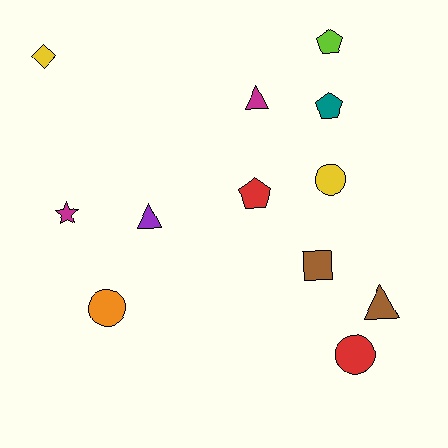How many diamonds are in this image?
There is 1 diamond.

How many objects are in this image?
There are 12 objects.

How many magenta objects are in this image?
There are 2 magenta objects.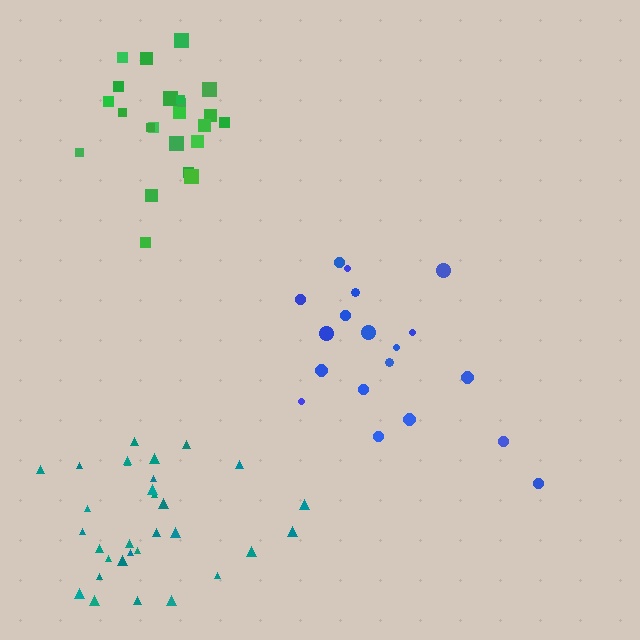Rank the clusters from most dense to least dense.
green, teal, blue.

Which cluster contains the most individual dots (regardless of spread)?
Teal (31).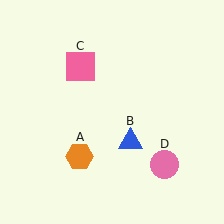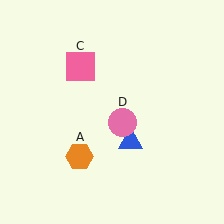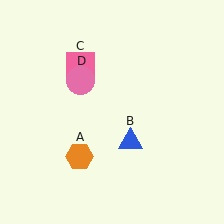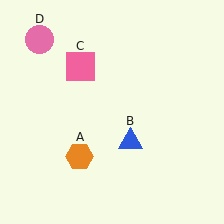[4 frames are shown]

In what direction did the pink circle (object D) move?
The pink circle (object D) moved up and to the left.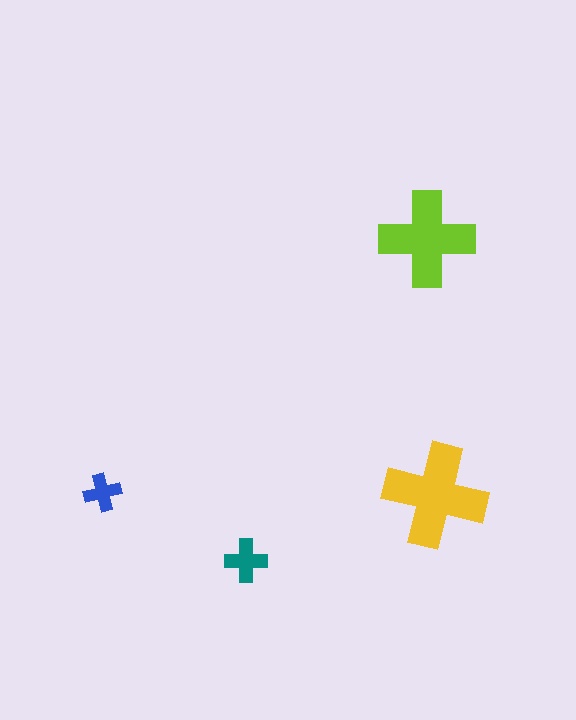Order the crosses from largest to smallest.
the yellow one, the lime one, the teal one, the blue one.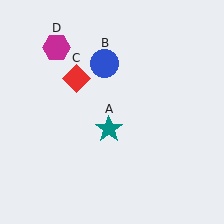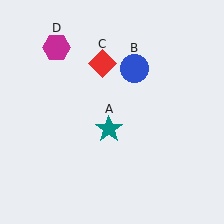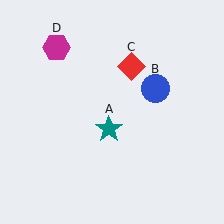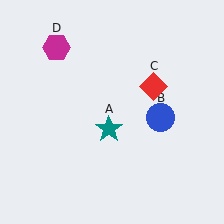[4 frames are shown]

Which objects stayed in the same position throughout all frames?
Teal star (object A) and magenta hexagon (object D) remained stationary.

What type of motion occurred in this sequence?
The blue circle (object B), red diamond (object C) rotated clockwise around the center of the scene.